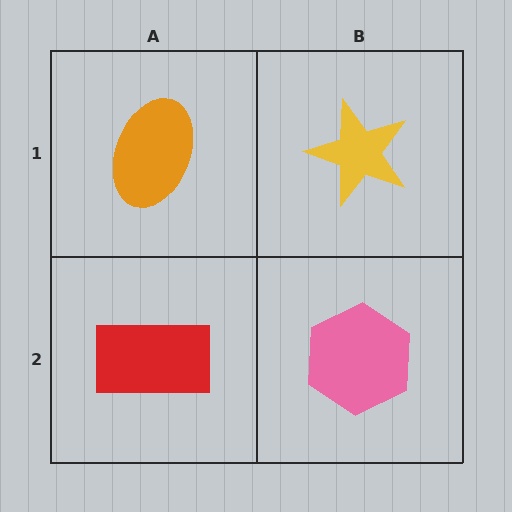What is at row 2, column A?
A red rectangle.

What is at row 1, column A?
An orange ellipse.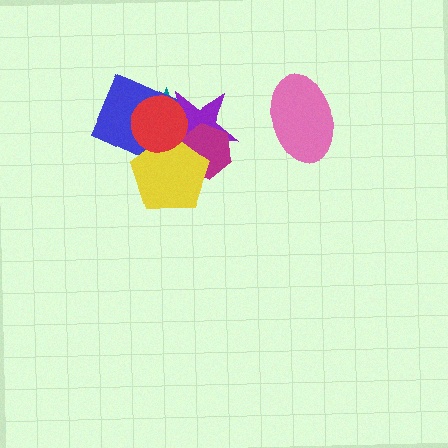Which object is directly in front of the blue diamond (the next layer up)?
The yellow pentagon is directly in front of the blue diamond.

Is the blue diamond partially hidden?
Yes, it is partially covered by another shape.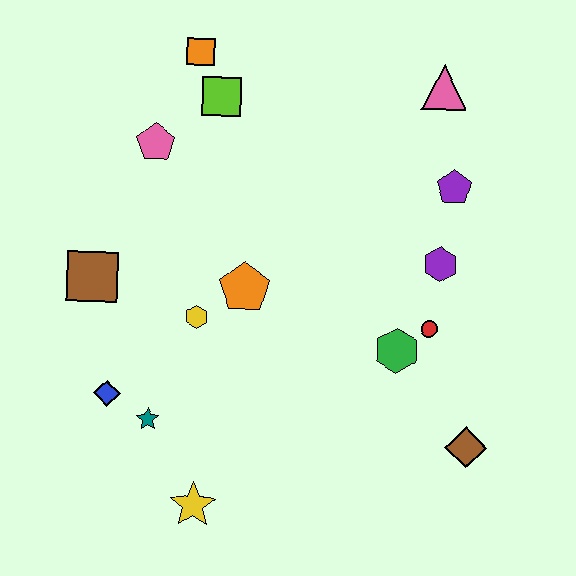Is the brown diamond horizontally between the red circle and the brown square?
No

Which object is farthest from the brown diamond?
The orange square is farthest from the brown diamond.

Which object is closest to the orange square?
The lime square is closest to the orange square.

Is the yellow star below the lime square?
Yes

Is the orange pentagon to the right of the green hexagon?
No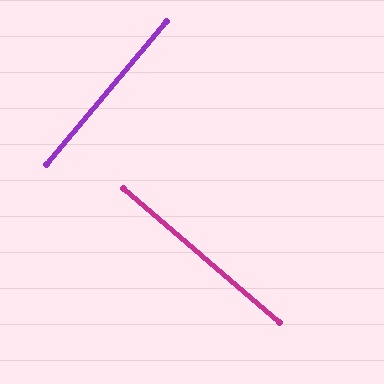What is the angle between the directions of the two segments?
Approximately 89 degrees.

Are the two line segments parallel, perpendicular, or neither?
Perpendicular — they meet at approximately 89°.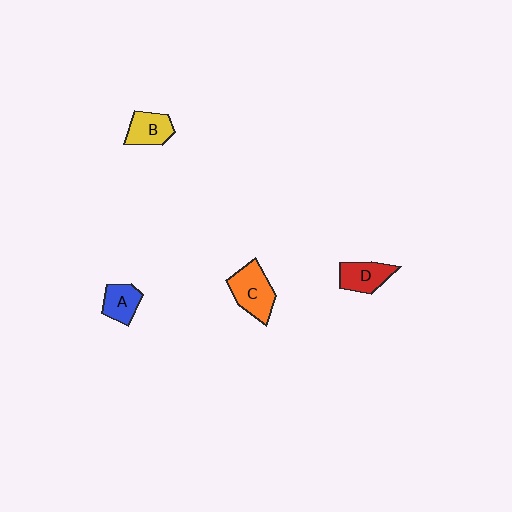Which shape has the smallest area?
Shape A (blue).